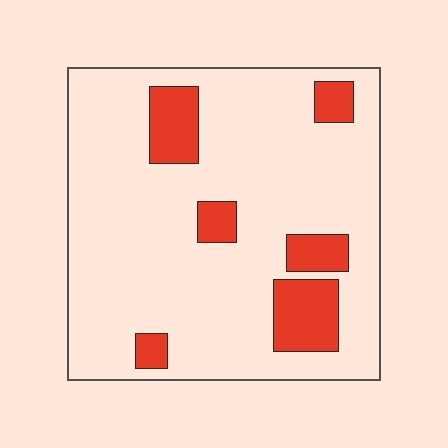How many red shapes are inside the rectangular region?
6.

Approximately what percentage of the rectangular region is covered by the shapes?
Approximately 15%.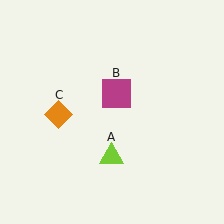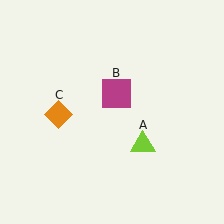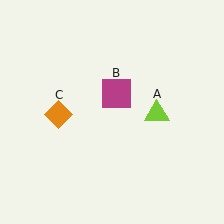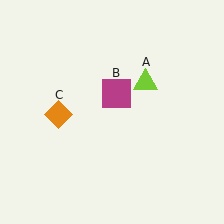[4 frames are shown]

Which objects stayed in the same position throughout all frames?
Magenta square (object B) and orange diamond (object C) remained stationary.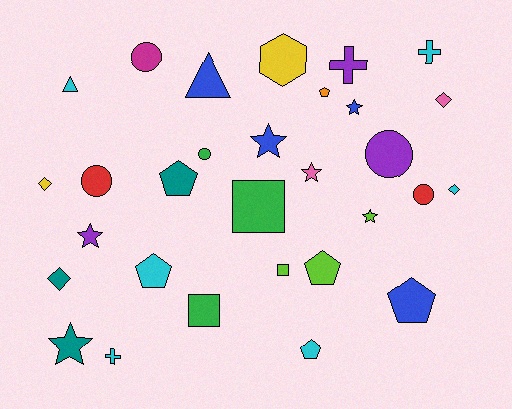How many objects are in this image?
There are 30 objects.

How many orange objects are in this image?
There is 1 orange object.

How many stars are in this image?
There are 6 stars.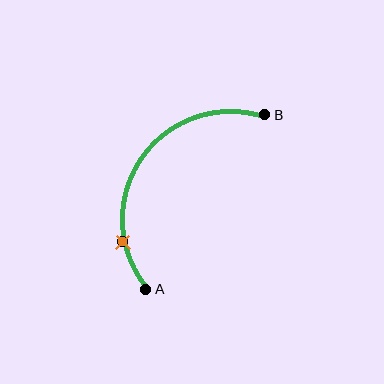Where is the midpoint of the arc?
The arc midpoint is the point on the curve farthest from the straight line joining A and B. It sits above and to the left of that line.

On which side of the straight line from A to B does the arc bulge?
The arc bulges above and to the left of the straight line connecting A and B.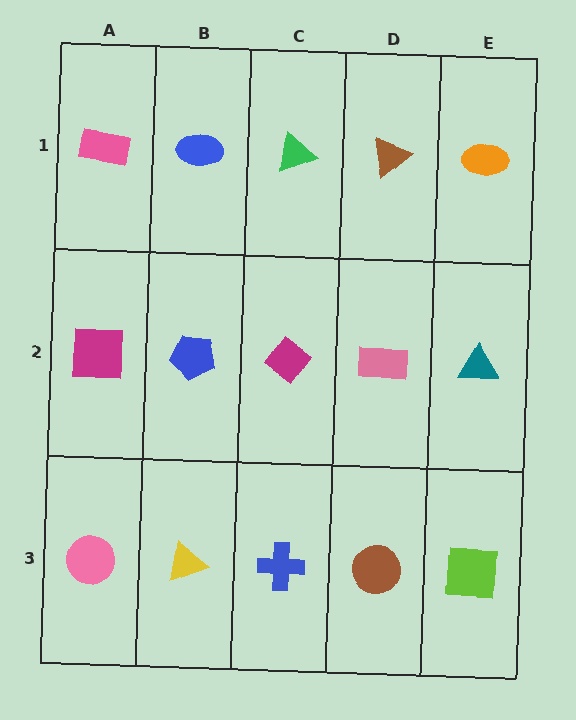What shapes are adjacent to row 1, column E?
A teal triangle (row 2, column E), a brown triangle (row 1, column D).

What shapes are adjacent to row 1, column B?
A blue pentagon (row 2, column B), a pink rectangle (row 1, column A), a green triangle (row 1, column C).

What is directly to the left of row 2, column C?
A blue pentagon.